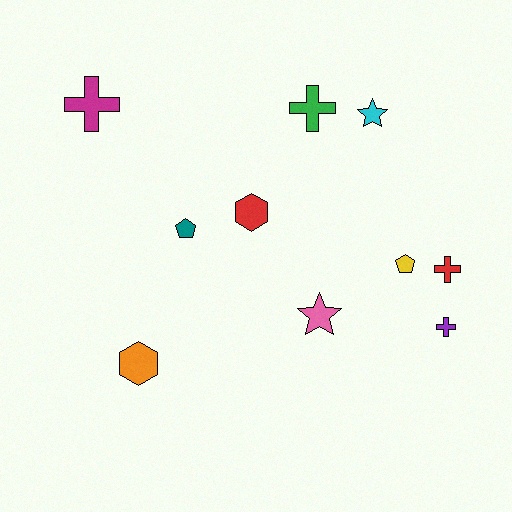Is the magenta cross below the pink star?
No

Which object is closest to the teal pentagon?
The red hexagon is closest to the teal pentagon.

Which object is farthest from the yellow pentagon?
The magenta cross is farthest from the yellow pentagon.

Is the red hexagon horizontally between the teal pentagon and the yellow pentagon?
Yes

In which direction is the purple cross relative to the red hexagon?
The purple cross is to the right of the red hexagon.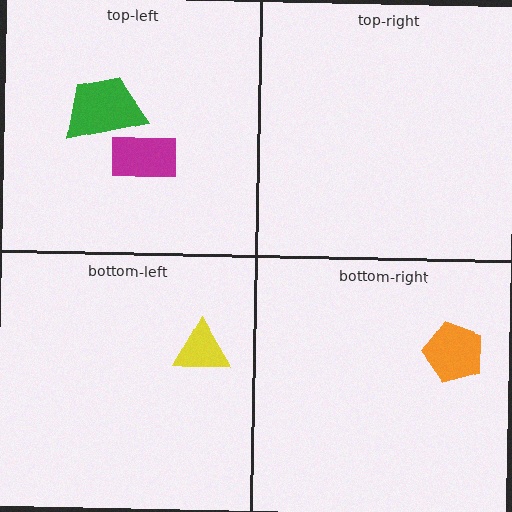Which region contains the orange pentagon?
The bottom-right region.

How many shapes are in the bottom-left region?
1.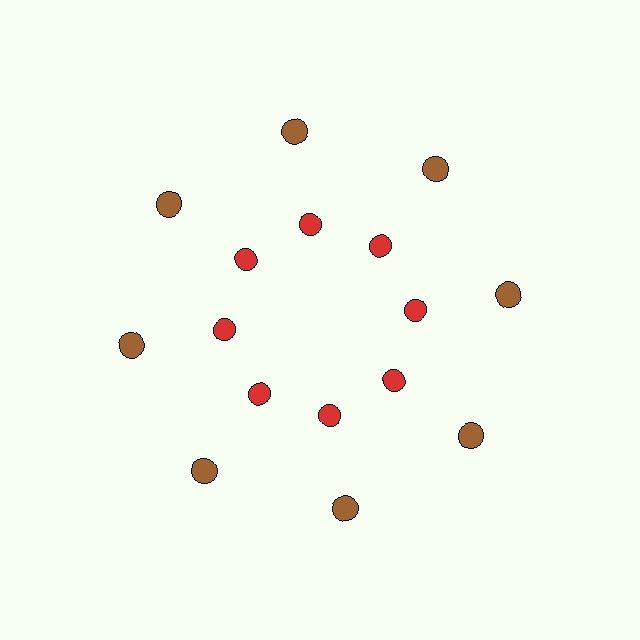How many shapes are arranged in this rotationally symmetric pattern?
There are 16 shapes, arranged in 8 groups of 2.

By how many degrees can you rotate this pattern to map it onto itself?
The pattern maps onto itself every 45 degrees of rotation.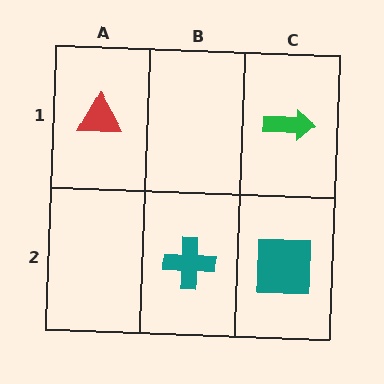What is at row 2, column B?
A teal cross.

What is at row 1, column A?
A red triangle.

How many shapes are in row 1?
2 shapes.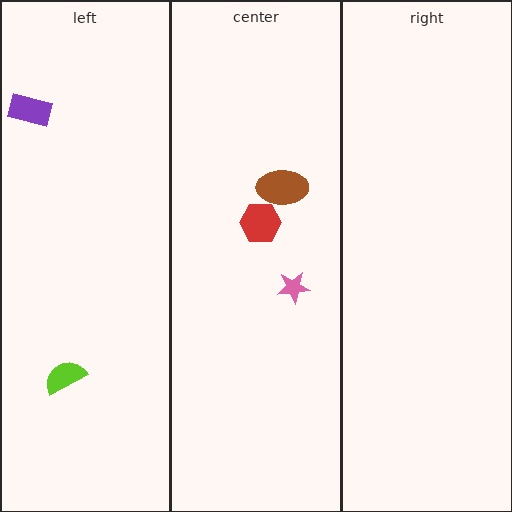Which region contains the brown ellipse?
The center region.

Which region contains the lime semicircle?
The left region.